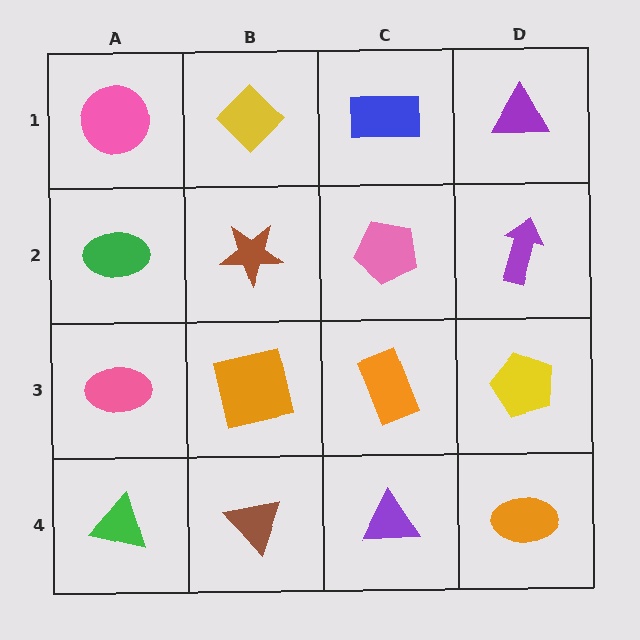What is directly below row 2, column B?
An orange square.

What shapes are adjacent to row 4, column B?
An orange square (row 3, column B), a green triangle (row 4, column A), a purple triangle (row 4, column C).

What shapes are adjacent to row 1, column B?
A brown star (row 2, column B), a pink circle (row 1, column A), a blue rectangle (row 1, column C).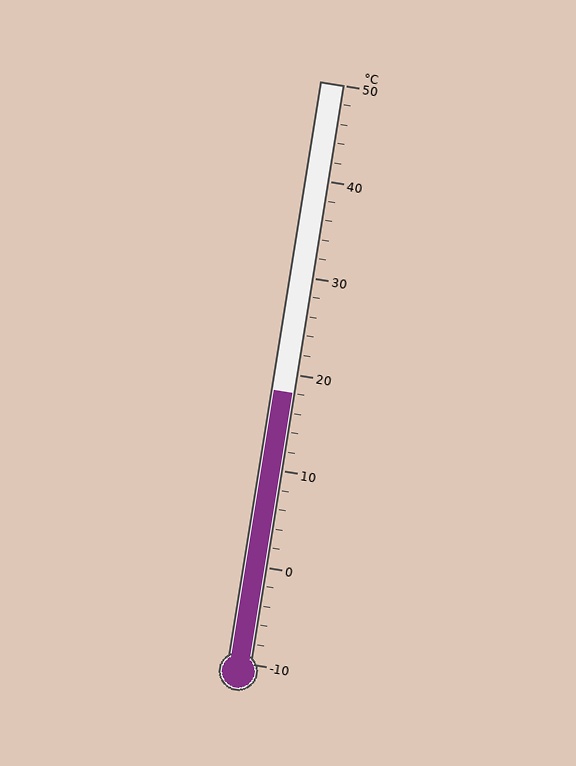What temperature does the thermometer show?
The thermometer shows approximately 18°C.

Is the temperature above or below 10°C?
The temperature is above 10°C.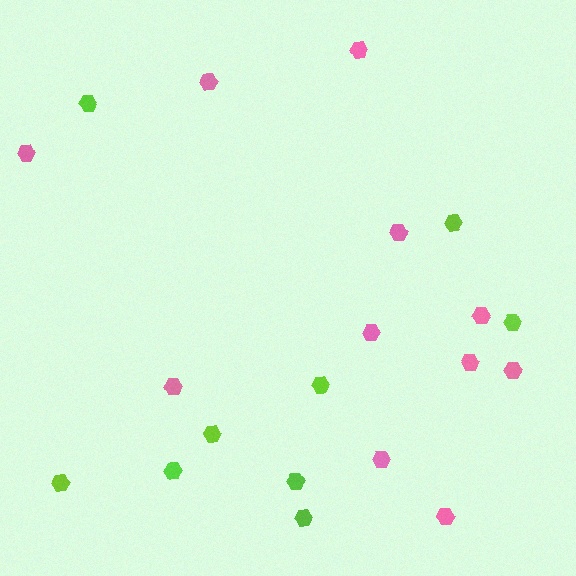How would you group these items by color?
There are 2 groups: one group of lime hexagons (9) and one group of pink hexagons (11).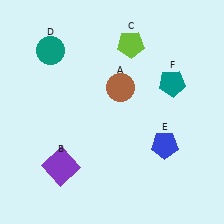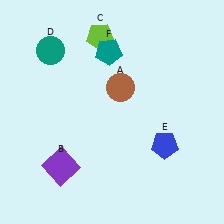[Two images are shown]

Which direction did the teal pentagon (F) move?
The teal pentagon (F) moved left.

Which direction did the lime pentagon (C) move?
The lime pentagon (C) moved left.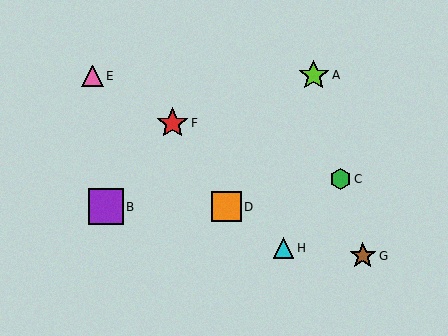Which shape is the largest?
The purple square (labeled B) is the largest.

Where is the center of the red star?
The center of the red star is at (172, 123).